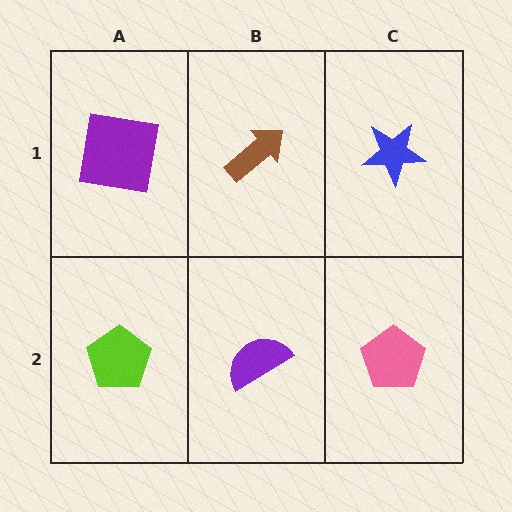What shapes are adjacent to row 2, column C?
A blue star (row 1, column C), a purple semicircle (row 2, column B).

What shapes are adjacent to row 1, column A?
A lime pentagon (row 2, column A), a brown arrow (row 1, column B).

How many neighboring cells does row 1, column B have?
3.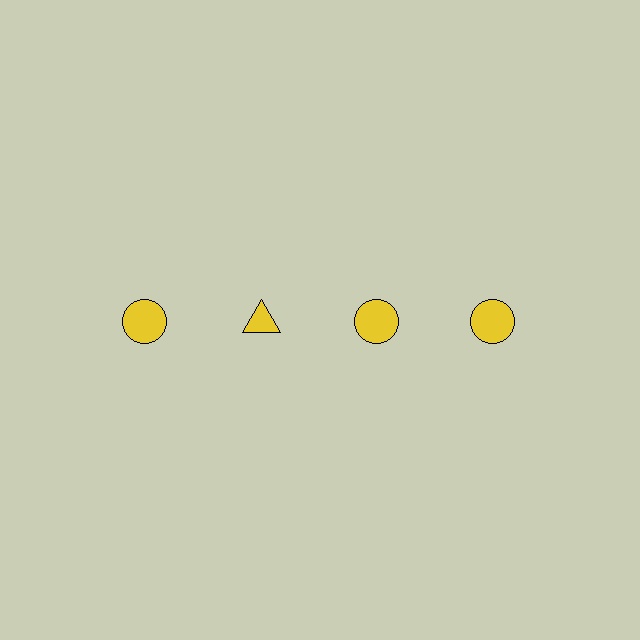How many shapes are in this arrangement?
There are 4 shapes arranged in a grid pattern.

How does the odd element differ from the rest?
It has a different shape: triangle instead of circle.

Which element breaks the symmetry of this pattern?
The yellow triangle in the top row, second from left column breaks the symmetry. All other shapes are yellow circles.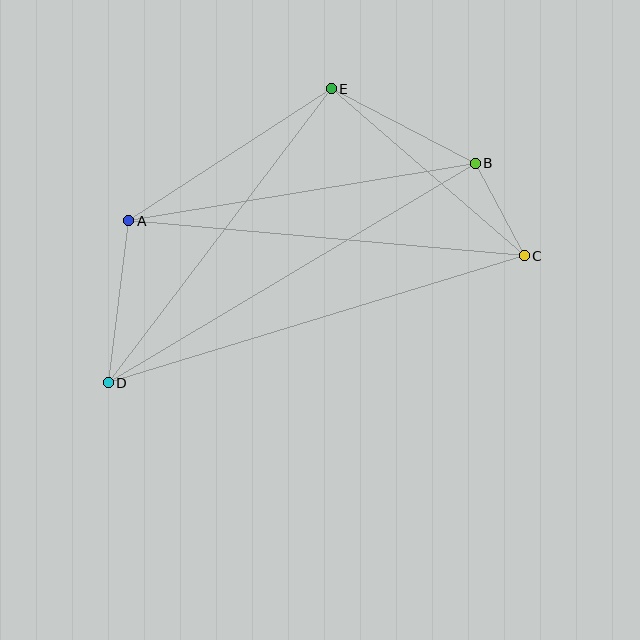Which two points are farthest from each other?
Points C and D are farthest from each other.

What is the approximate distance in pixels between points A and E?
The distance between A and E is approximately 241 pixels.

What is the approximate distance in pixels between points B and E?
The distance between B and E is approximately 162 pixels.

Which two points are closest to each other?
Points B and C are closest to each other.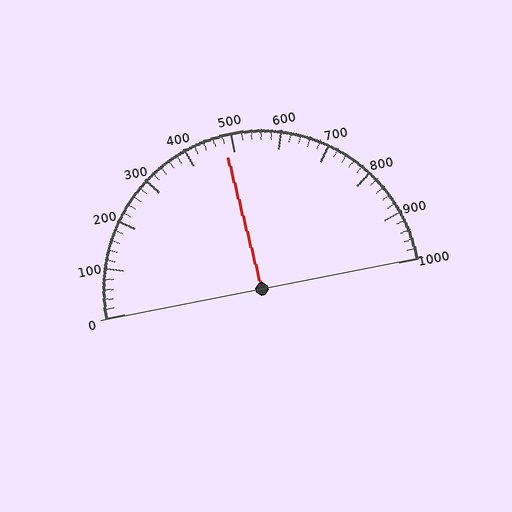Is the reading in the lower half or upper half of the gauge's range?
The reading is in the lower half of the range (0 to 1000).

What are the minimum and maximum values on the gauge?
The gauge ranges from 0 to 1000.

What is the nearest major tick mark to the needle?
The nearest major tick mark is 500.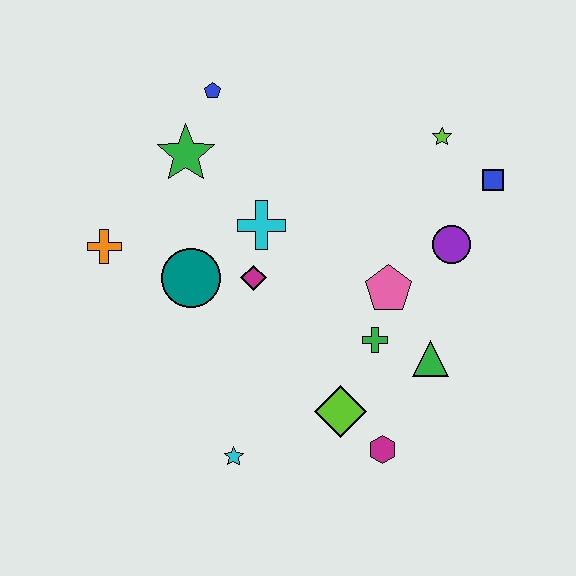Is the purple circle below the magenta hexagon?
No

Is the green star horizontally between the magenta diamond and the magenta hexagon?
No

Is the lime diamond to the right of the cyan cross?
Yes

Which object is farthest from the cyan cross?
The magenta hexagon is farthest from the cyan cross.